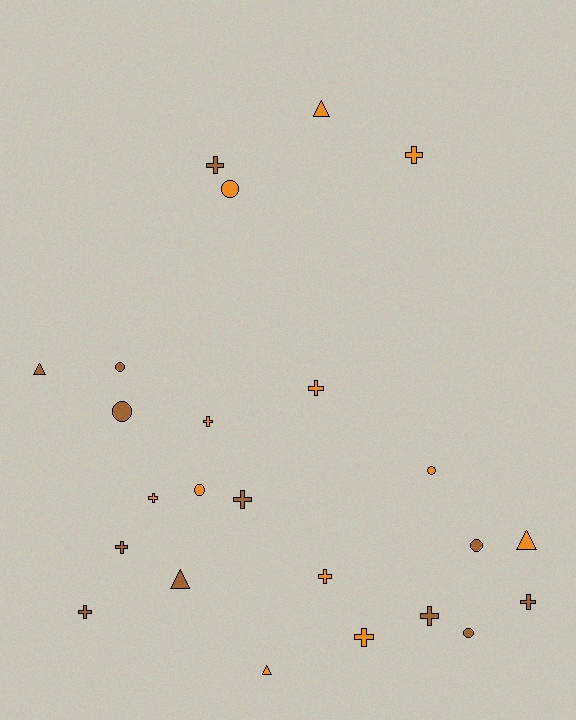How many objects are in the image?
There are 24 objects.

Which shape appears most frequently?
Cross, with 12 objects.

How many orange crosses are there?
There are 6 orange crosses.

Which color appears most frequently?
Orange, with 12 objects.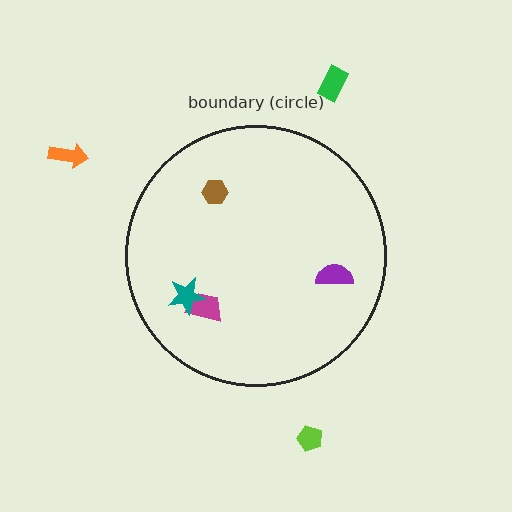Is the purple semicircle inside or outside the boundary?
Inside.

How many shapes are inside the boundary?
4 inside, 3 outside.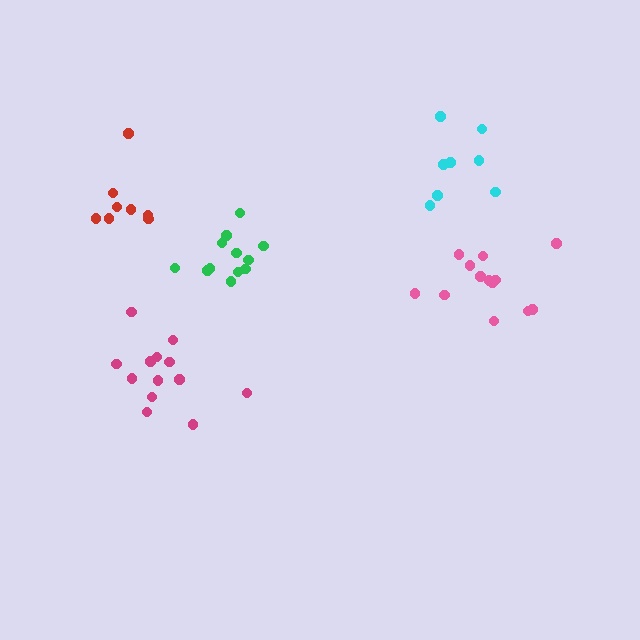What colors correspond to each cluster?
The clusters are colored: magenta, cyan, green, pink, red.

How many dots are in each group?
Group 1: 13 dots, Group 2: 9 dots, Group 3: 12 dots, Group 4: 13 dots, Group 5: 8 dots (55 total).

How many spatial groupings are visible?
There are 5 spatial groupings.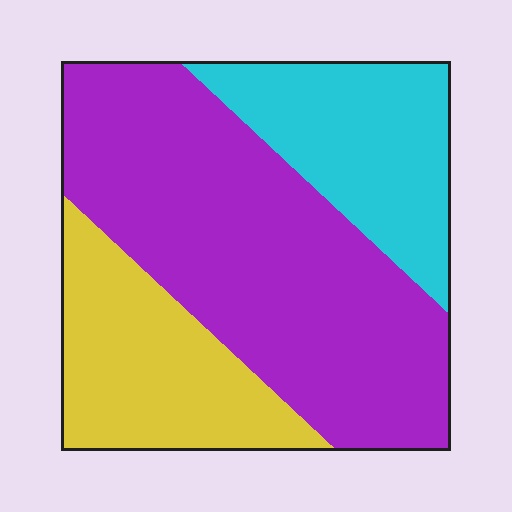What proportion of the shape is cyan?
Cyan covers around 25% of the shape.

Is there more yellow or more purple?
Purple.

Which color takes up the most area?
Purple, at roughly 55%.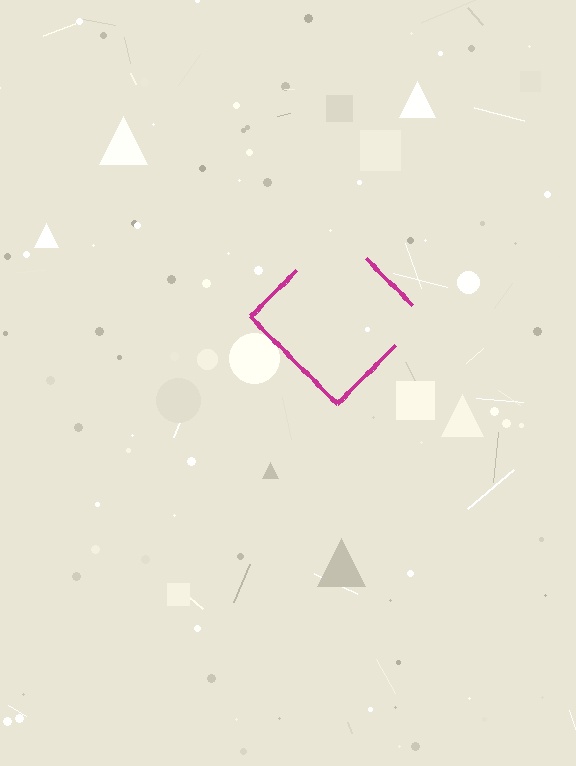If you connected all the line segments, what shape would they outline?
They would outline a diamond.